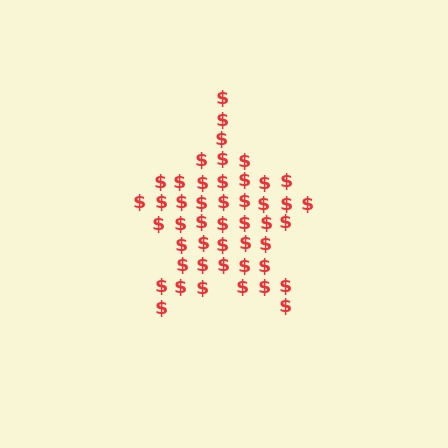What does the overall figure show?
The overall figure shows a star.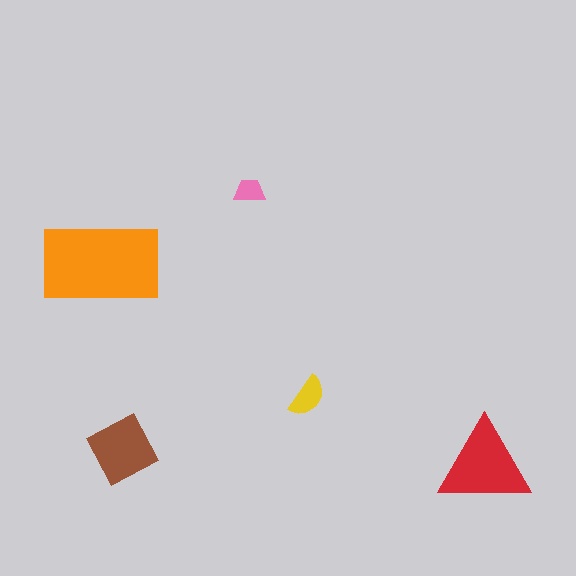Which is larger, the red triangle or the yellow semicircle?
The red triangle.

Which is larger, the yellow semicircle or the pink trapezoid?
The yellow semicircle.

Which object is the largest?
The orange rectangle.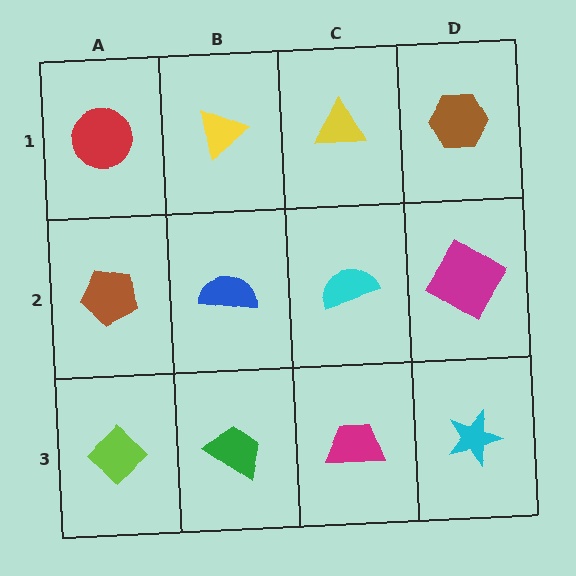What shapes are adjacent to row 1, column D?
A magenta diamond (row 2, column D), a yellow triangle (row 1, column C).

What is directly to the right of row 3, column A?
A green trapezoid.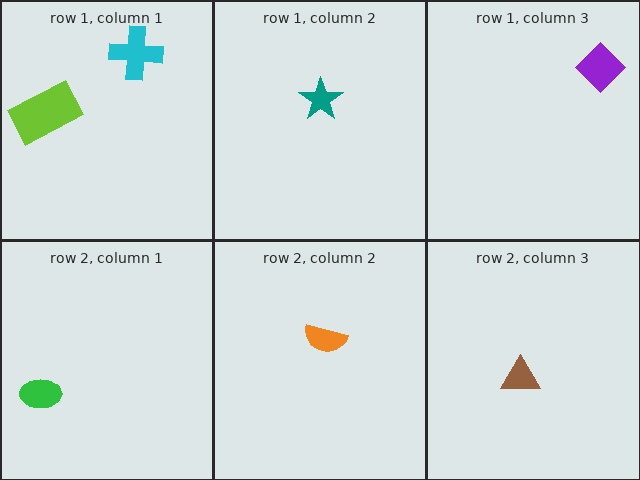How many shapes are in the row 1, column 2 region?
1.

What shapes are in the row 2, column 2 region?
The orange semicircle.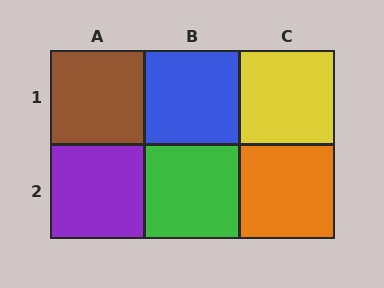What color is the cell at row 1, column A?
Brown.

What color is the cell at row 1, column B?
Blue.